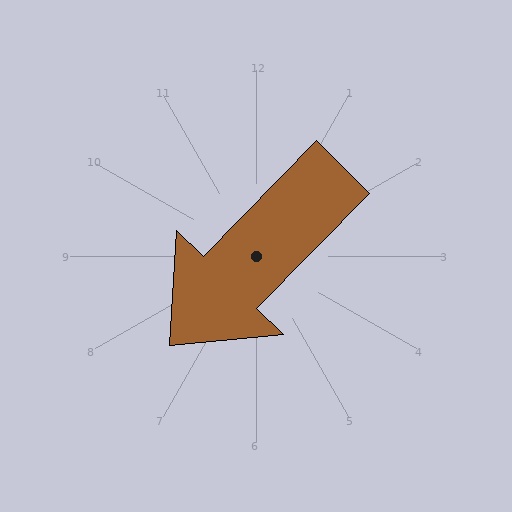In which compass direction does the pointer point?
Southwest.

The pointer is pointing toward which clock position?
Roughly 7 o'clock.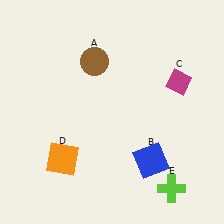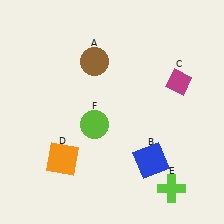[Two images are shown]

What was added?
A lime circle (F) was added in Image 2.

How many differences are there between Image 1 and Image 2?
There is 1 difference between the two images.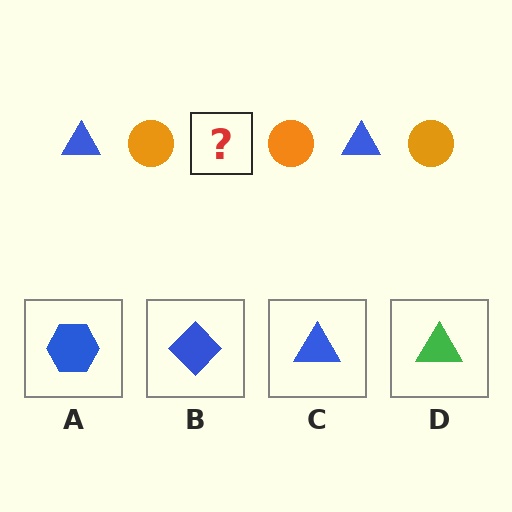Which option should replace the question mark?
Option C.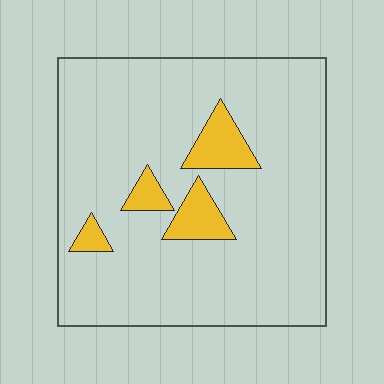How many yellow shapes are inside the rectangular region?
4.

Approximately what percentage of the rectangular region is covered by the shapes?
Approximately 10%.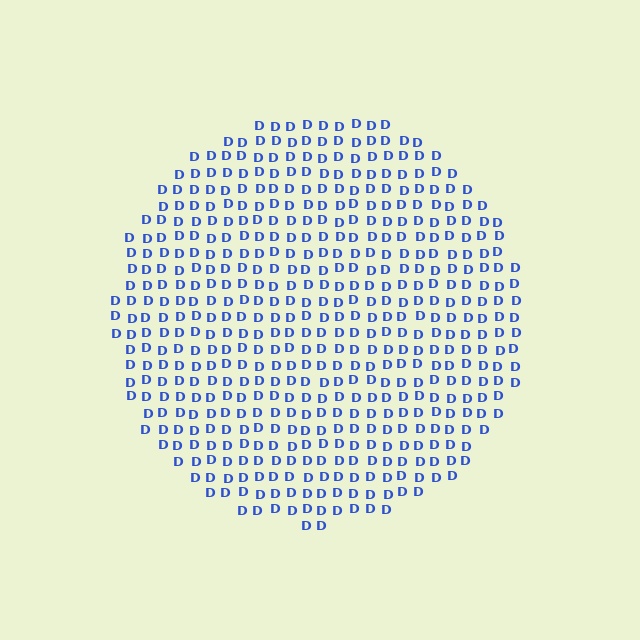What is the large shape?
The large shape is a circle.